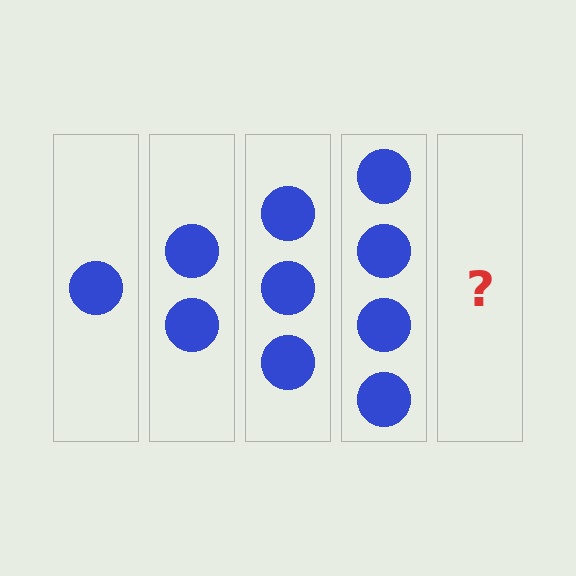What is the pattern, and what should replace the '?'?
The pattern is that each step adds one more circle. The '?' should be 5 circles.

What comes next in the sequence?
The next element should be 5 circles.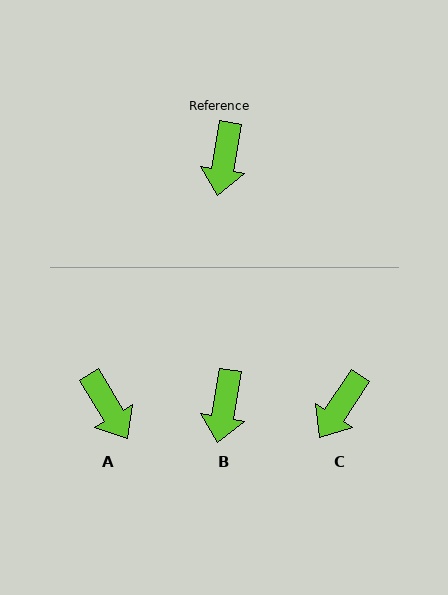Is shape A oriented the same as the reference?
No, it is off by about 41 degrees.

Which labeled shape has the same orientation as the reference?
B.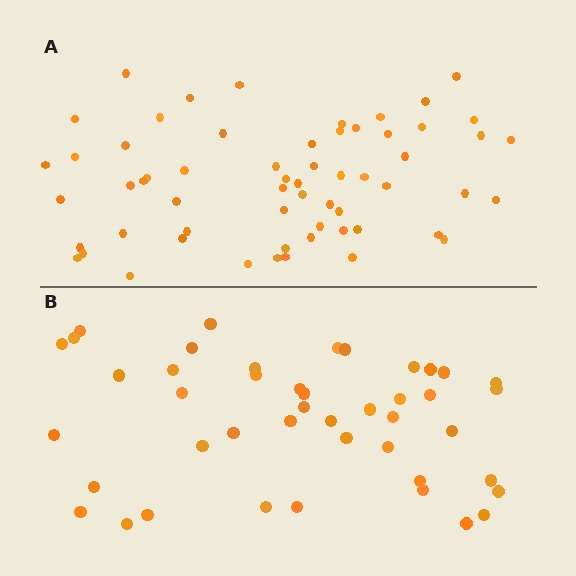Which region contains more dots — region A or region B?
Region A (the top region) has more dots.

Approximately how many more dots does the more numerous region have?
Region A has approximately 15 more dots than region B.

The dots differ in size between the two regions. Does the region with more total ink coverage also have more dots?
No. Region B has more total ink coverage because its dots are larger, but region A actually contains more individual dots. Total area can be misleading — the number of items is what matters here.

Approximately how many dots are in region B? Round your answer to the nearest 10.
About 40 dots. (The exact count is 44, which rounds to 40.)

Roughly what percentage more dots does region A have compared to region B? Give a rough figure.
About 35% more.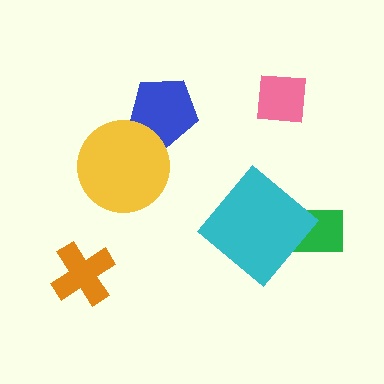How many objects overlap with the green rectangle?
1 object overlaps with the green rectangle.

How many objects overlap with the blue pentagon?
1 object overlaps with the blue pentagon.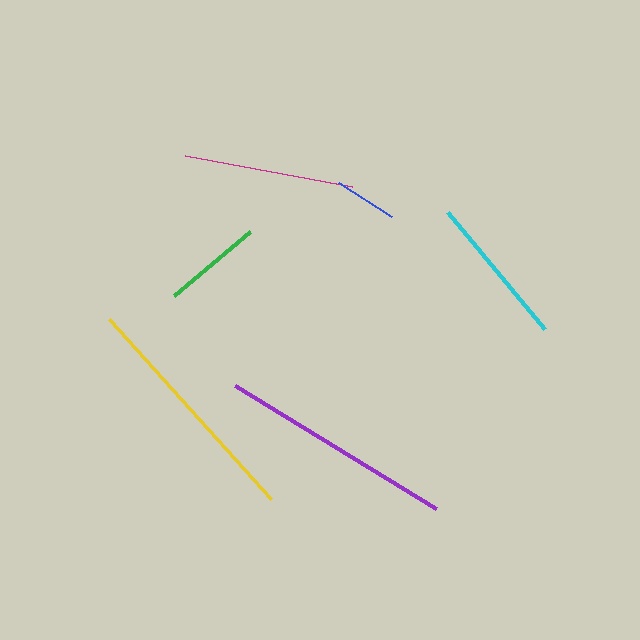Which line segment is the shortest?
The blue line is the shortest at approximately 63 pixels.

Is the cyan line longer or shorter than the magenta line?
The magenta line is longer than the cyan line.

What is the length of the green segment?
The green segment is approximately 99 pixels long.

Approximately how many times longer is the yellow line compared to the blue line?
The yellow line is approximately 3.8 times the length of the blue line.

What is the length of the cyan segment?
The cyan segment is approximately 152 pixels long.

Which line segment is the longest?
The yellow line is the longest at approximately 242 pixels.